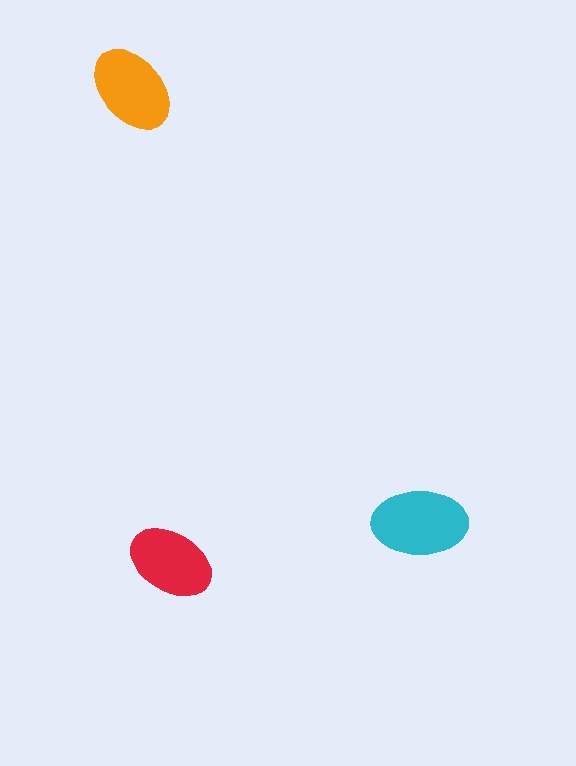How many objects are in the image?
There are 3 objects in the image.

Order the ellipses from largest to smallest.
the cyan one, the orange one, the red one.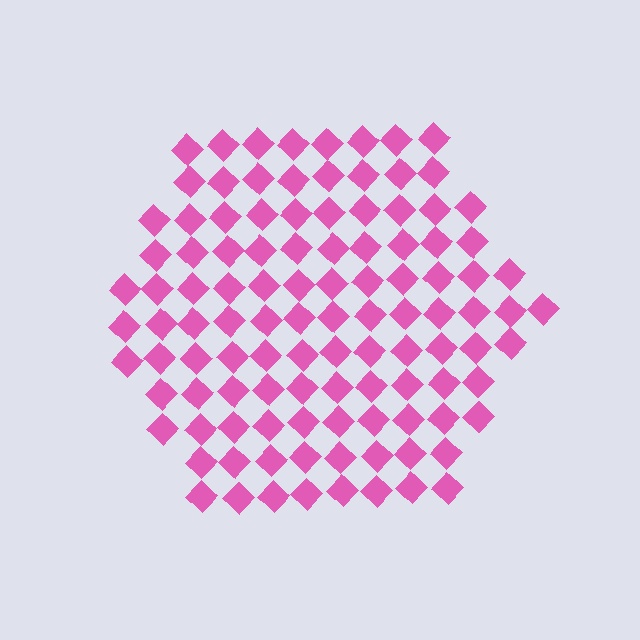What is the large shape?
The large shape is a hexagon.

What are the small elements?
The small elements are diamonds.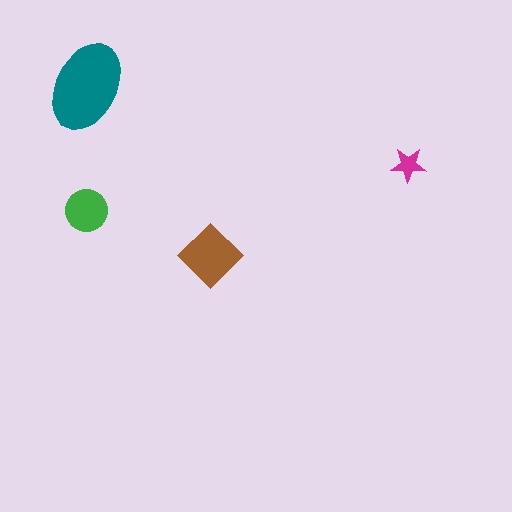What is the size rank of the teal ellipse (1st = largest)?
1st.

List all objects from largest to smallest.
The teal ellipse, the brown diamond, the green circle, the magenta star.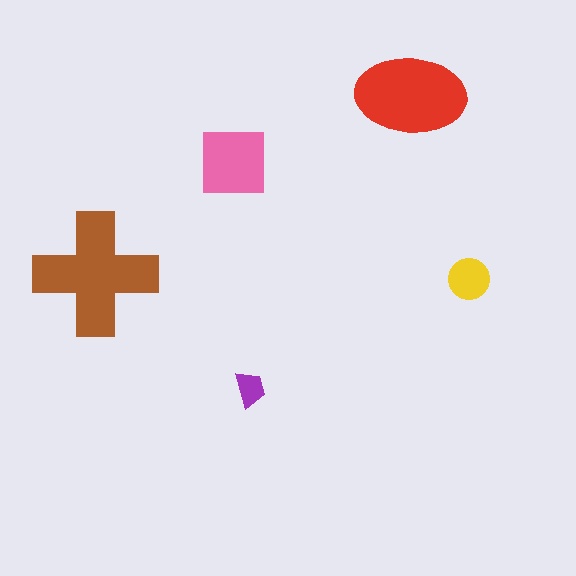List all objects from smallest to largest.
The purple trapezoid, the yellow circle, the pink square, the red ellipse, the brown cross.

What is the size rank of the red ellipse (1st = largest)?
2nd.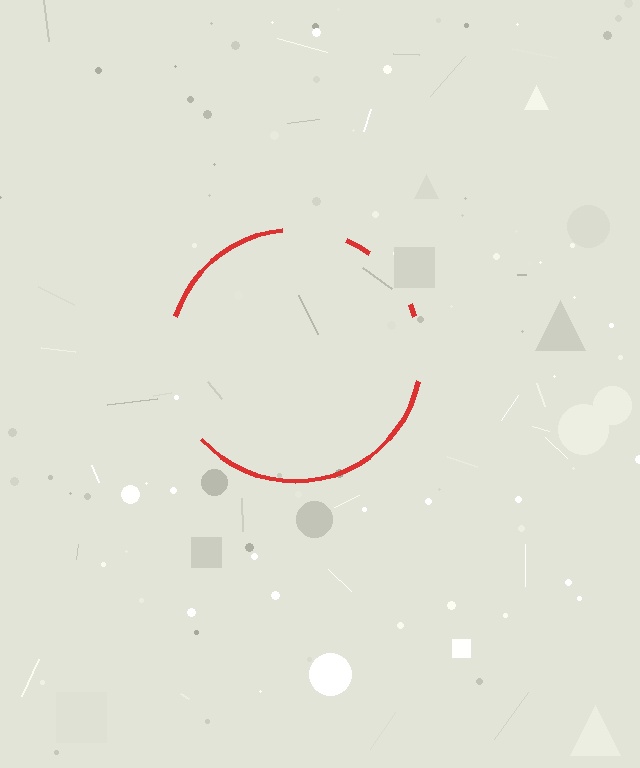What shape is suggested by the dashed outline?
The dashed outline suggests a circle.